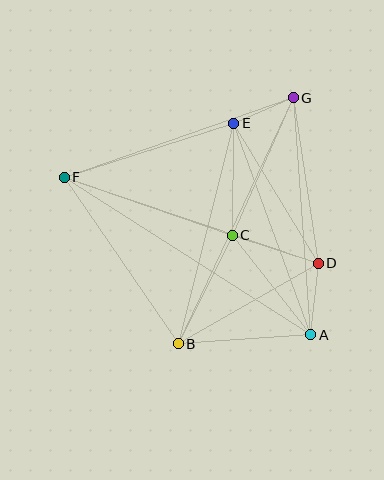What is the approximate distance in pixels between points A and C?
The distance between A and C is approximately 127 pixels.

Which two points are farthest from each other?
Points A and F are farthest from each other.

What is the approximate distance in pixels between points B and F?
The distance between B and F is approximately 202 pixels.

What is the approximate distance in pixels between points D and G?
The distance between D and G is approximately 167 pixels.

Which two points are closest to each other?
Points E and G are closest to each other.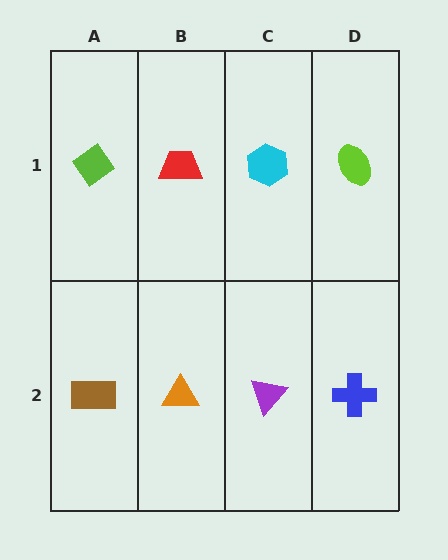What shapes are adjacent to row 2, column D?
A lime ellipse (row 1, column D), a purple triangle (row 2, column C).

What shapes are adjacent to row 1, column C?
A purple triangle (row 2, column C), a red trapezoid (row 1, column B), a lime ellipse (row 1, column D).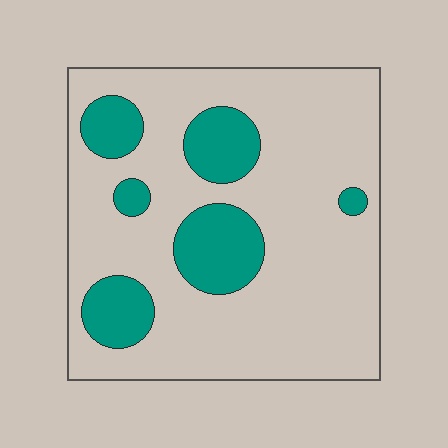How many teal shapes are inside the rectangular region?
6.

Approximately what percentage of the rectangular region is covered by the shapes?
Approximately 20%.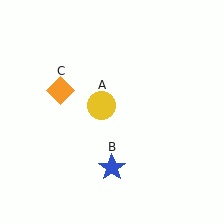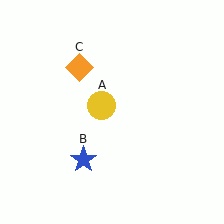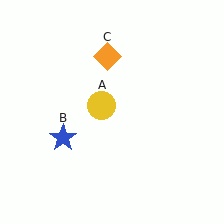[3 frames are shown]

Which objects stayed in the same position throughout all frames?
Yellow circle (object A) remained stationary.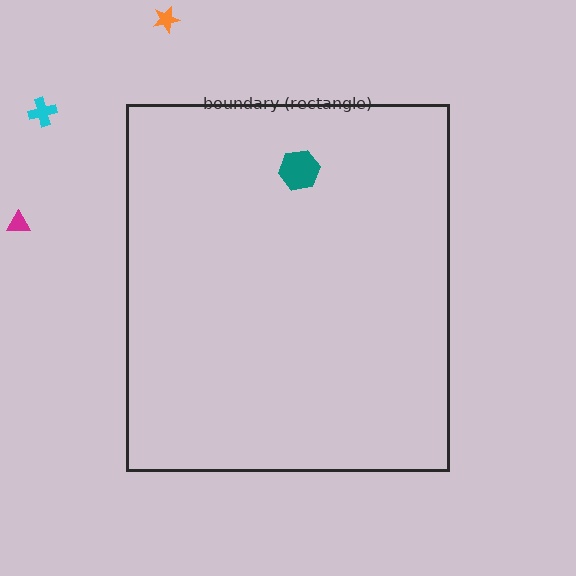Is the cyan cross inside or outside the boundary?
Outside.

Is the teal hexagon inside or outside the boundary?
Inside.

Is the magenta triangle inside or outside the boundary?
Outside.